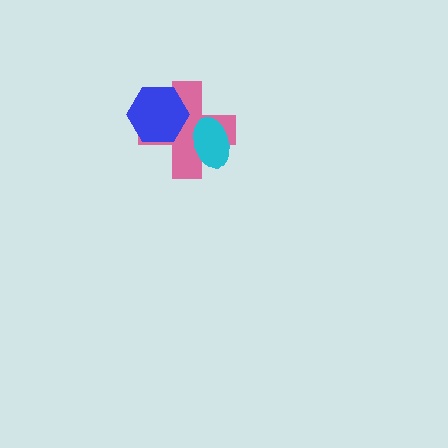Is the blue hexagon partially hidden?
No, no other shape covers it.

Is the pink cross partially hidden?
Yes, it is partially covered by another shape.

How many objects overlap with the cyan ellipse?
1 object overlaps with the cyan ellipse.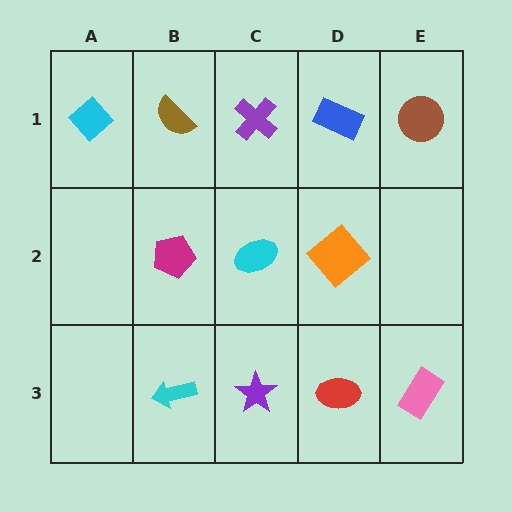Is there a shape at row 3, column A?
No, that cell is empty.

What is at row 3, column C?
A purple star.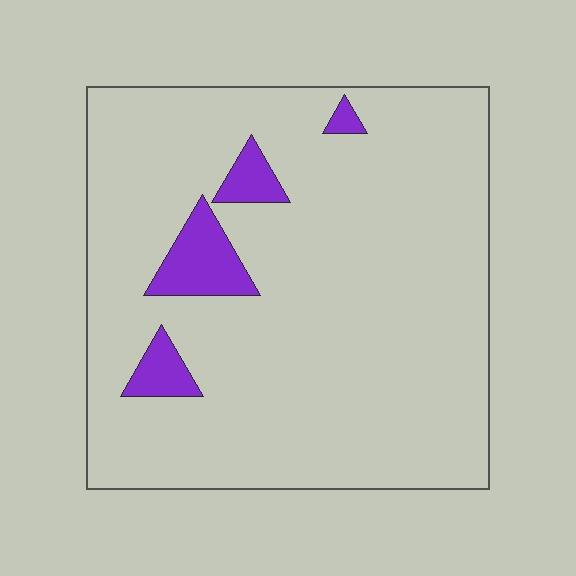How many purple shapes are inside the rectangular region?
4.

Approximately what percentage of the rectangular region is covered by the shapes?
Approximately 10%.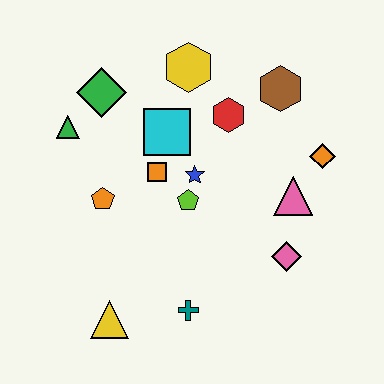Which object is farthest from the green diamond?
The pink diamond is farthest from the green diamond.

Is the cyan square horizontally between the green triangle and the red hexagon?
Yes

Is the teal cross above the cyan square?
No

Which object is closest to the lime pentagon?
The blue star is closest to the lime pentagon.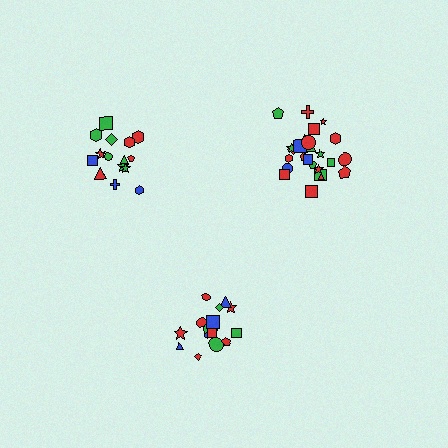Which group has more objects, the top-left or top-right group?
The top-right group.